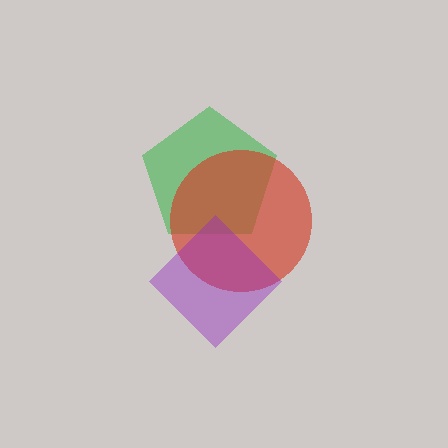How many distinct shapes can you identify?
There are 3 distinct shapes: a green pentagon, a red circle, a purple diamond.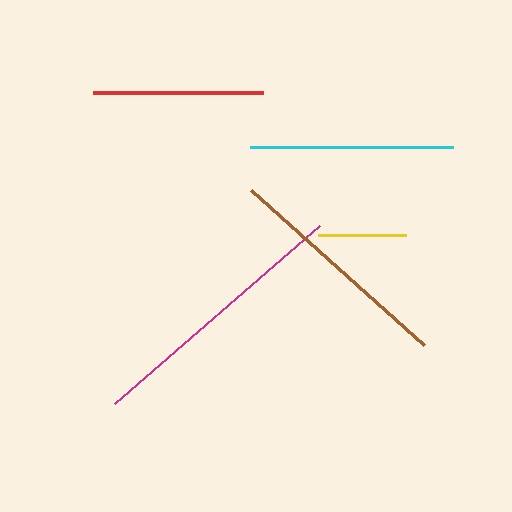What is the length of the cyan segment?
The cyan segment is approximately 202 pixels long.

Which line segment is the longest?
The magenta line is the longest at approximately 271 pixels.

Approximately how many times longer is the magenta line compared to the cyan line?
The magenta line is approximately 1.3 times the length of the cyan line.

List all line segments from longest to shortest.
From longest to shortest: magenta, brown, cyan, red, yellow.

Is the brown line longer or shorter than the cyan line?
The brown line is longer than the cyan line.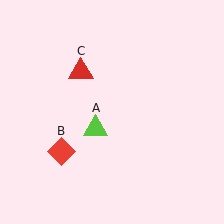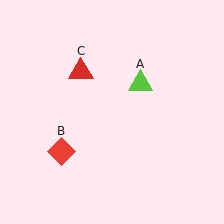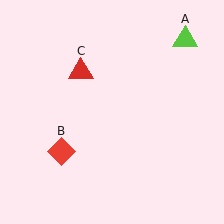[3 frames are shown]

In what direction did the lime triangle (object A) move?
The lime triangle (object A) moved up and to the right.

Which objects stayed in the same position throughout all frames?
Red diamond (object B) and red triangle (object C) remained stationary.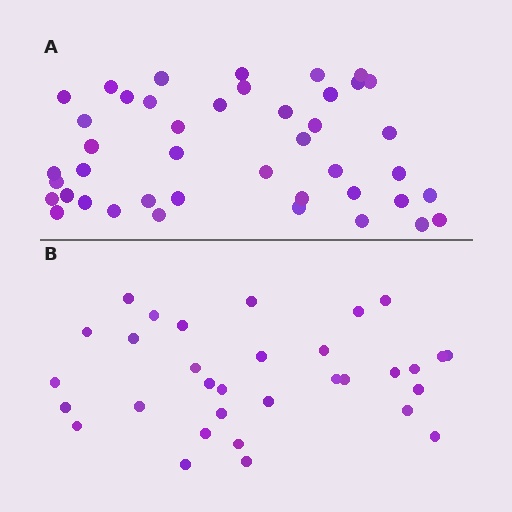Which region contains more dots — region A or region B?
Region A (the top region) has more dots.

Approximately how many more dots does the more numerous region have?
Region A has roughly 12 or so more dots than region B.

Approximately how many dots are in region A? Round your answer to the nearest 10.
About 40 dots. (The exact count is 43, which rounds to 40.)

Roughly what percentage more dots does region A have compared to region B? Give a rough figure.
About 35% more.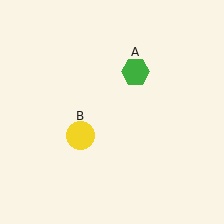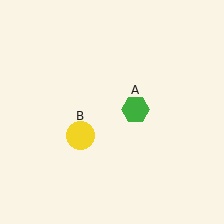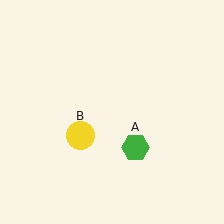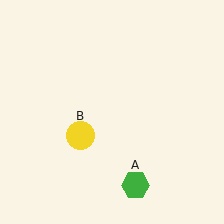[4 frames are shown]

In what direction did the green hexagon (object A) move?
The green hexagon (object A) moved down.